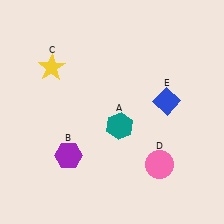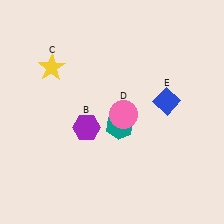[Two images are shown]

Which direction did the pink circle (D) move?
The pink circle (D) moved up.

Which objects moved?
The objects that moved are: the purple hexagon (B), the pink circle (D).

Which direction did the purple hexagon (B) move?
The purple hexagon (B) moved up.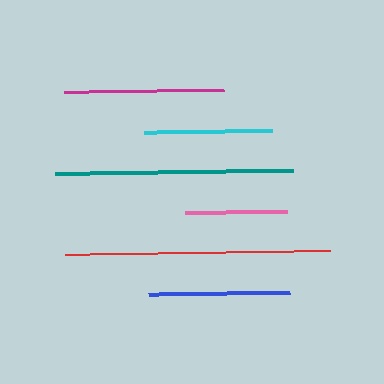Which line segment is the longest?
The red line is the longest at approximately 265 pixels.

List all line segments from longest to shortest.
From longest to shortest: red, teal, magenta, blue, cyan, pink.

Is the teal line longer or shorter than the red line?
The red line is longer than the teal line.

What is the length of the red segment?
The red segment is approximately 265 pixels long.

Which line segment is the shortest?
The pink line is the shortest at approximately 102 pixels.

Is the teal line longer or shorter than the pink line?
The teal line is longer than the pink line.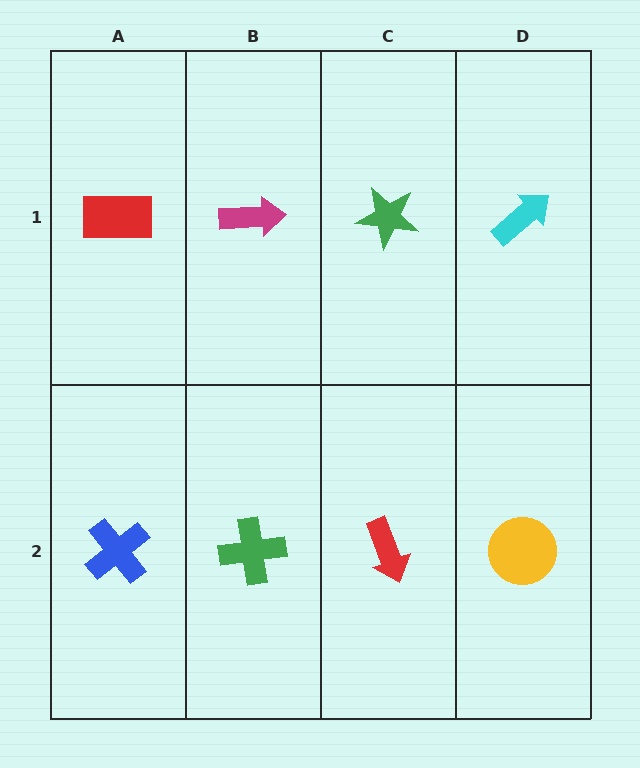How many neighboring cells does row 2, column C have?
3.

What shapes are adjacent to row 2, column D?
A cyan arrow (row 1, column D), a red arrow (row 2, column C).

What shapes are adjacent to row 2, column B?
A magenta arrow (row 1, column B), a blue cross (row 2, column A), a red arrow (row 2, column C).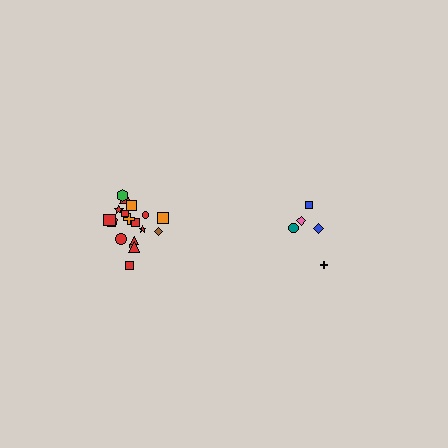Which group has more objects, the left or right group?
The left group.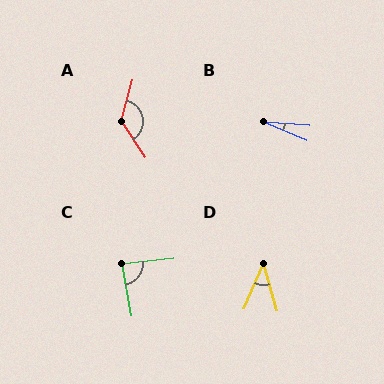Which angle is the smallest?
B, at approximately 19 degrees.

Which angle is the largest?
A, at approximately 132 degrees.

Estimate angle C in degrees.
Approximately 86 degrees.